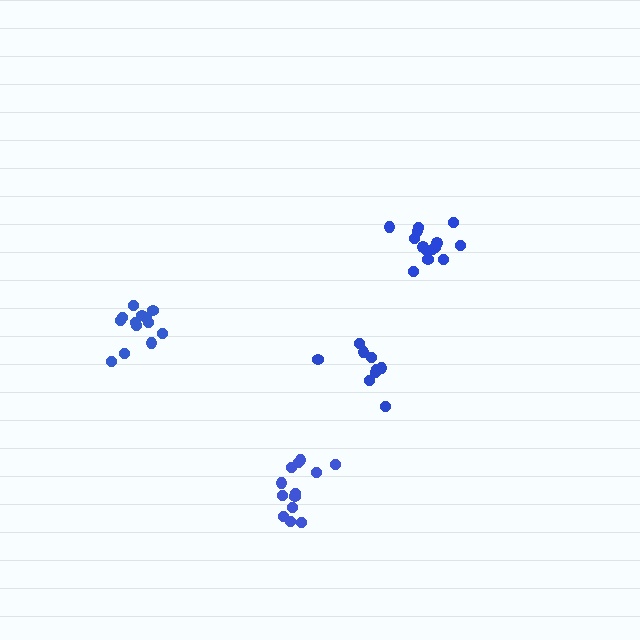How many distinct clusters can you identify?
There are 4 distinct clusters.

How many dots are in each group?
Group 1: 14 dots, Group 2: 9 dots, Group 3: 13 dots, Group 4: 13 dots (49 total).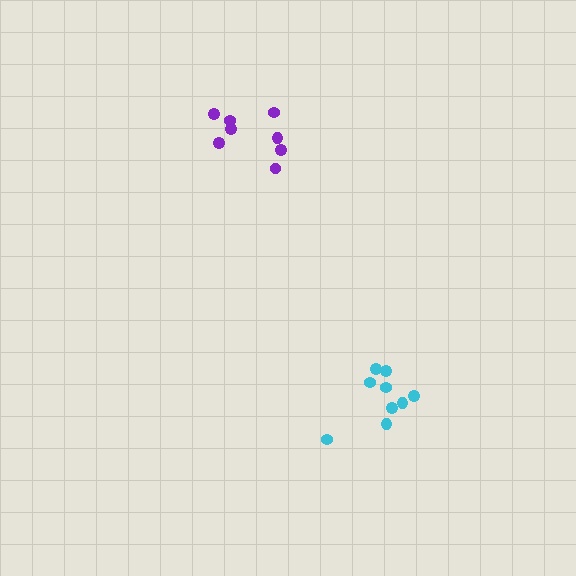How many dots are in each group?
Group 1: 9 dots, Group 2: 8 dots (17 total).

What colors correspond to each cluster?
The clusters are colored: cyan, purple.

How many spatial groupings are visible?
There are 2 spatial groupings.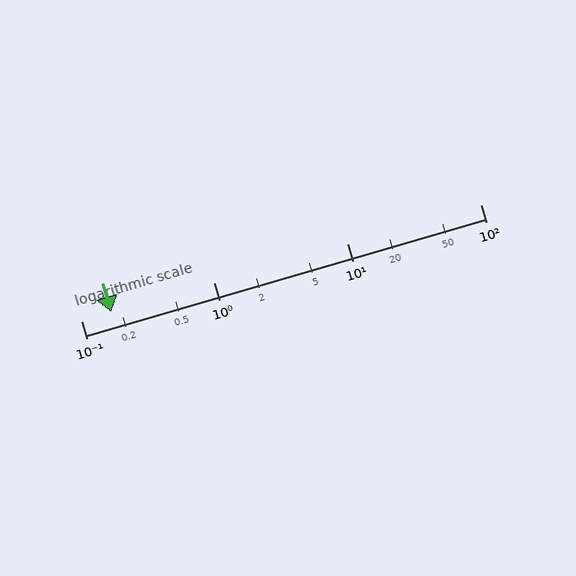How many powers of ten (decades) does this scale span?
The scale spans 3 decades, from 0.1 to 100.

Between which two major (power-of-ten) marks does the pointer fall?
The pointer is between 0.1 and 1.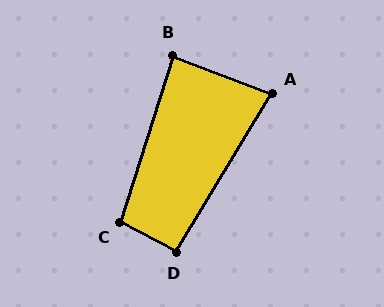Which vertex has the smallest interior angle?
A, at approximately 80 degrees.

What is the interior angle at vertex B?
Approximately 87 degrees (approximately right).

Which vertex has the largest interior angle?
C, at approximately 100 degrees.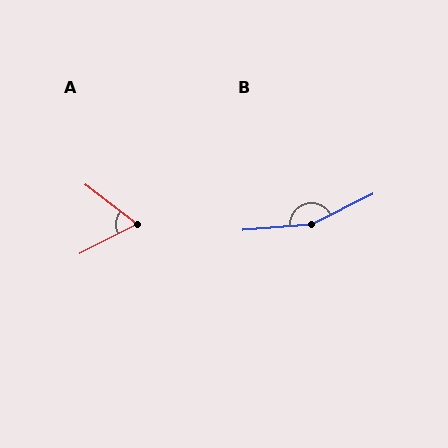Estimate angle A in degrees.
Approximately 64 degrees.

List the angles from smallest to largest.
A (64°), B (158°).